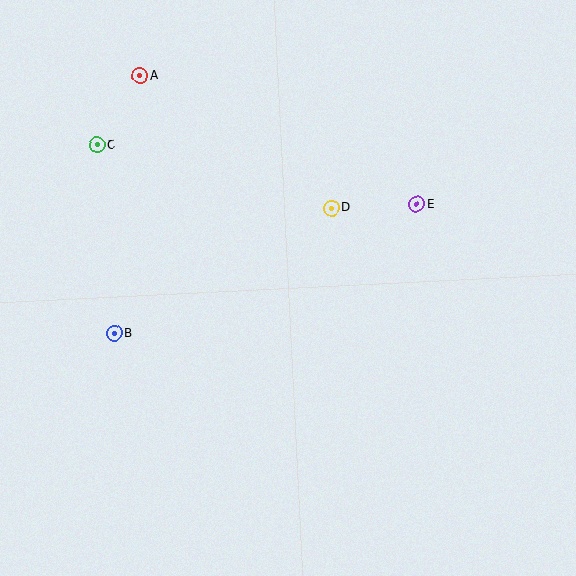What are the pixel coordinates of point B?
Point B is at (114, 333).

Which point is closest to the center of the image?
Point D at (331, 208) is closest to the center.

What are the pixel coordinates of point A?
Point A is at (140, 76).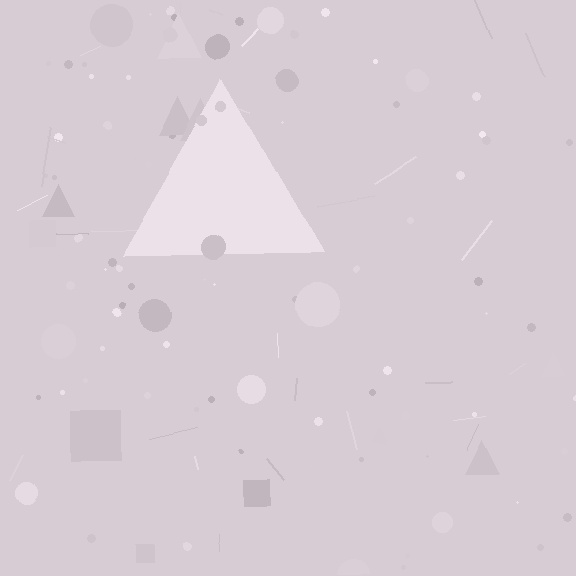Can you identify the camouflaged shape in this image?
The camouflaged shape is a triangle.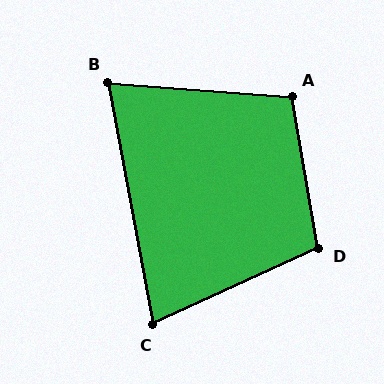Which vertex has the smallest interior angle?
B, at approximately 75 degrees.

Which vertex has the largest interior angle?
D, at approximately 105 degrees.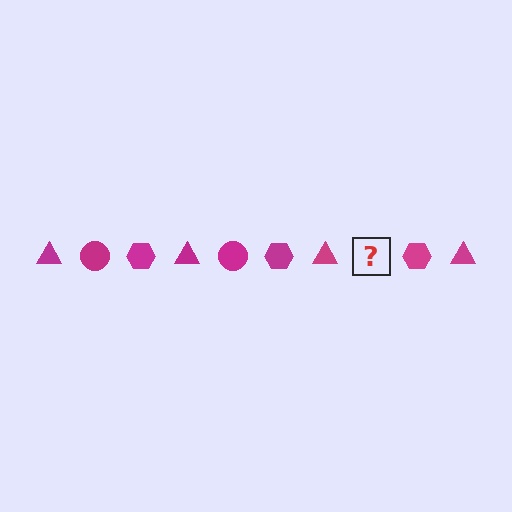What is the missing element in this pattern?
The missing element is a magenta circle.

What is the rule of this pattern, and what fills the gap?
The rule is that the pattern cycles through triangle, circle, hexagon shapes in magenta. The gap should be filled with a magenta circle.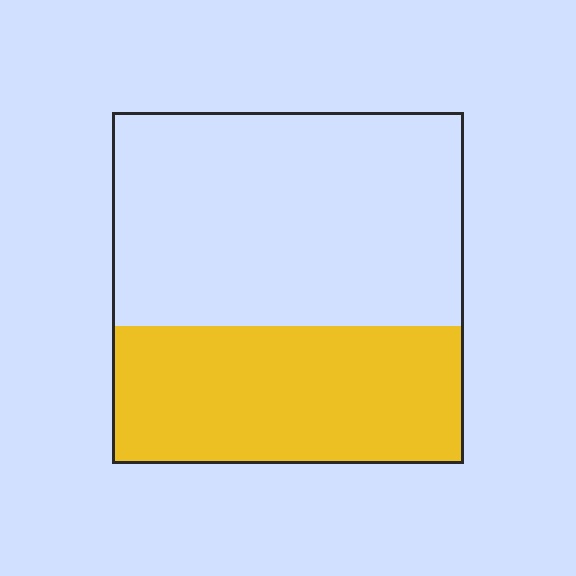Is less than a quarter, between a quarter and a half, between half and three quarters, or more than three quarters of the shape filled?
Between a quarter and a half.